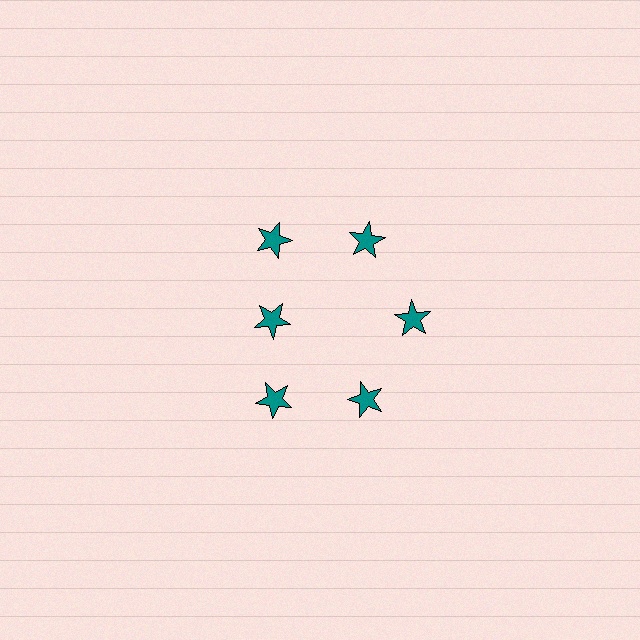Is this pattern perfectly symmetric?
No. The 6 teal stars are arranged in a ring, but one element near the 9 o'clock position is pulled inward toward the center, breaking the 6-fold rotational symmetry.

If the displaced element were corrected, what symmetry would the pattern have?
It would have 6-fold rotational symmetry — the pattern would map onto itself every 60 degrees.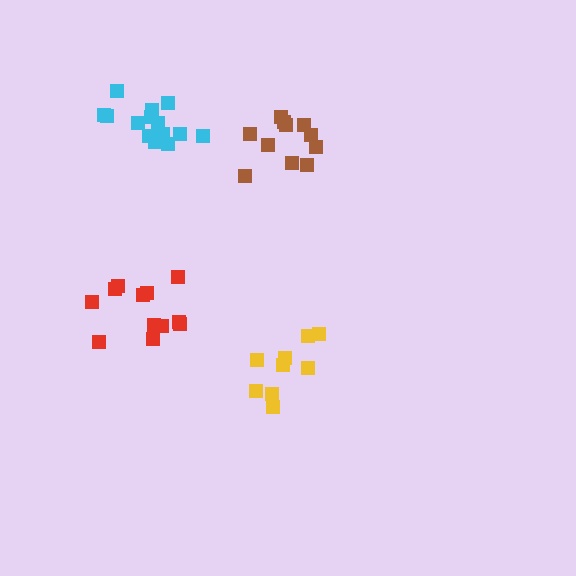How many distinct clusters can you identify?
There are 4 distinct clusters.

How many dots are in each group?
Group 1: 12 dots, Group 2: 9 dots, Group 3: 11 dots, Group 4: 14 dots (46 total).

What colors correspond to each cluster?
The clusters are colored: red, yellow, brown, cyan.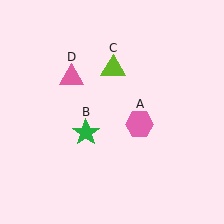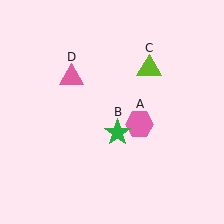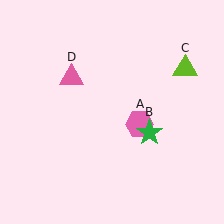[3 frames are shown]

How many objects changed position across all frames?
2 objects changed position: green star (object B), lime triangle (object C).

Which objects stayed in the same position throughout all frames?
Pink hexagon (object A) and pink triangle (object D) remained stationary.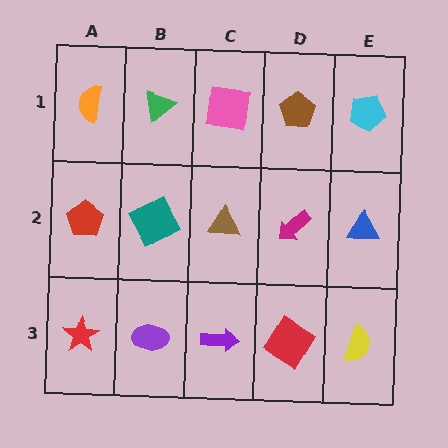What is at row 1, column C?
A pink square.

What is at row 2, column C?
A brown triangle.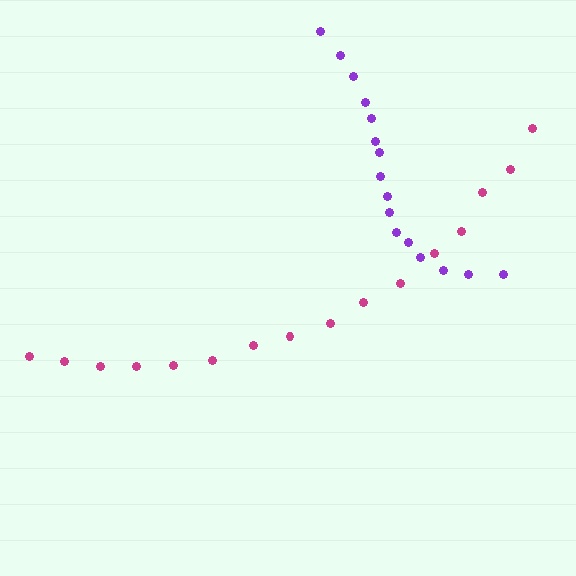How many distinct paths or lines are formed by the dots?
There are 2 distinct paths.